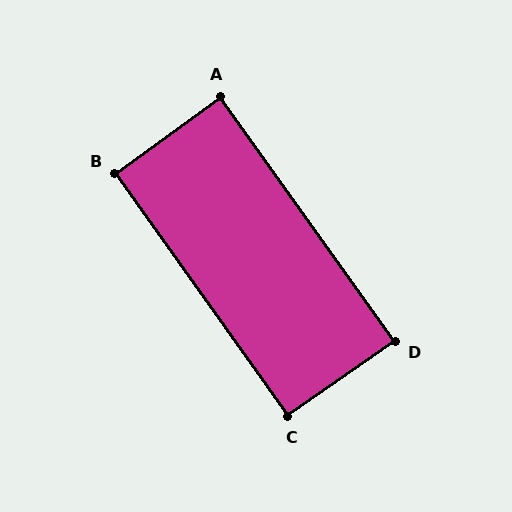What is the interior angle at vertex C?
Approximately 91 degrees (approximately right).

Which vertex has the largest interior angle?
B, at approximately 91 degrees.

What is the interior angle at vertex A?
Approximately 89 degrees (approximately right).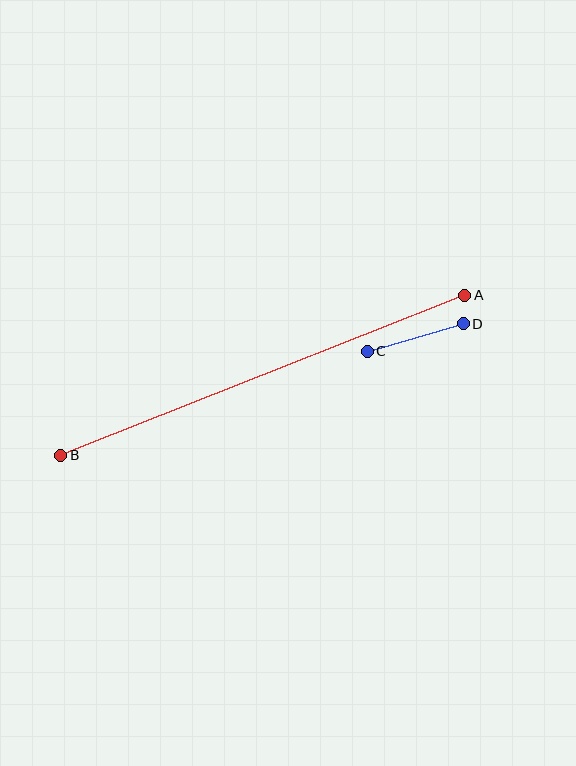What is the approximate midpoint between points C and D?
The midpoint is at approximately (415, 337) pixels.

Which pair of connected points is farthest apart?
Points A and B are farthest apart.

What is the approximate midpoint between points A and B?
The midpoint is at approximately (263, 375) pixels.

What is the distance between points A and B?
The distance is approximately 435 pixels.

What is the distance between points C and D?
The distance is approximately 100 pixels.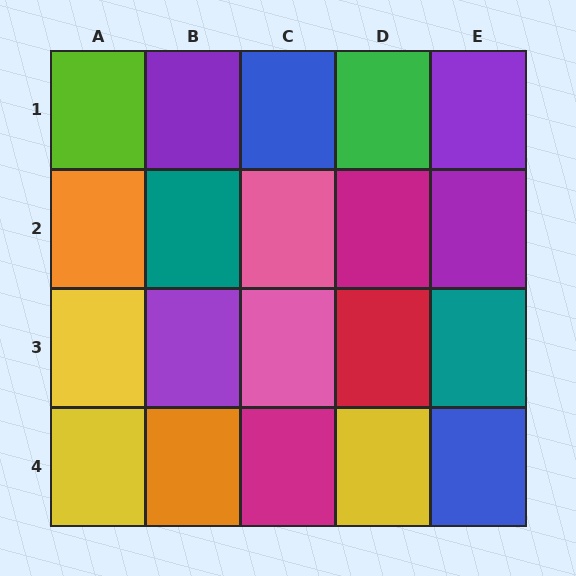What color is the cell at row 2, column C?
Pink.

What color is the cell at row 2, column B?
Teal.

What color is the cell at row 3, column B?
Purple.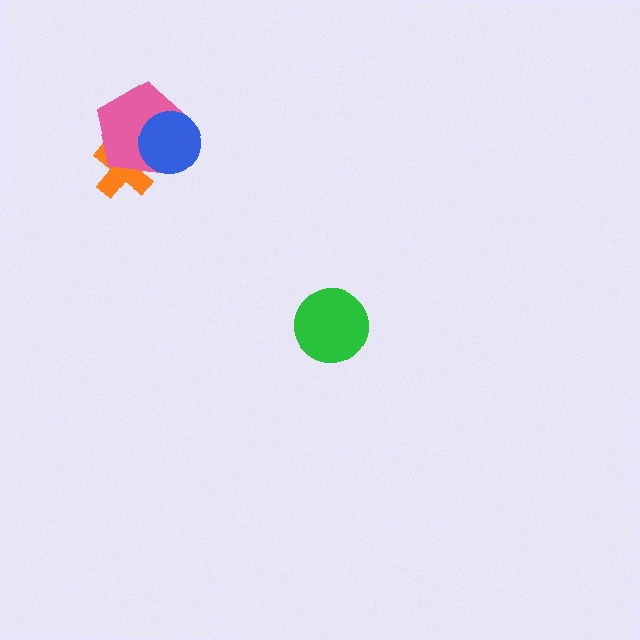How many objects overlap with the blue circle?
2 objects overlap with the blue circle.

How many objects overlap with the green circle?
0 objects overlap with the green circle.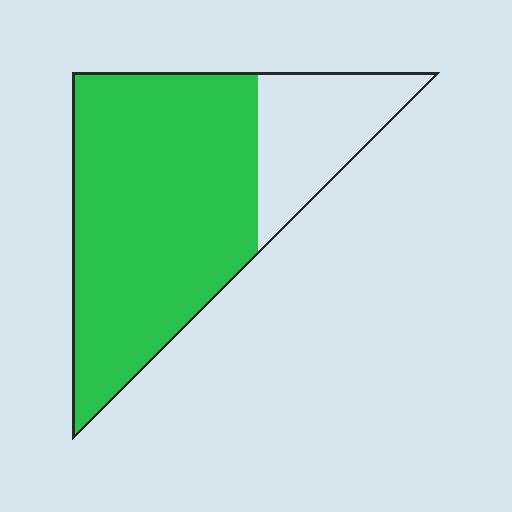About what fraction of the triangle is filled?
About three quarters (3/4).